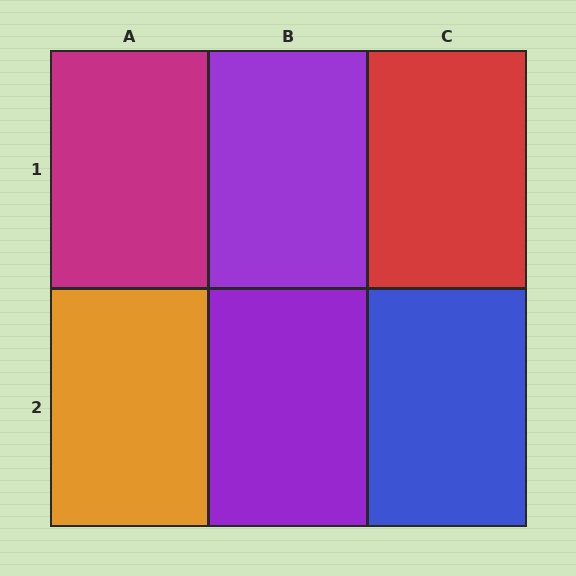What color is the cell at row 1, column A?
Magenta.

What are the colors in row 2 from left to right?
Orange, purple, blue.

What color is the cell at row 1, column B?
Purple.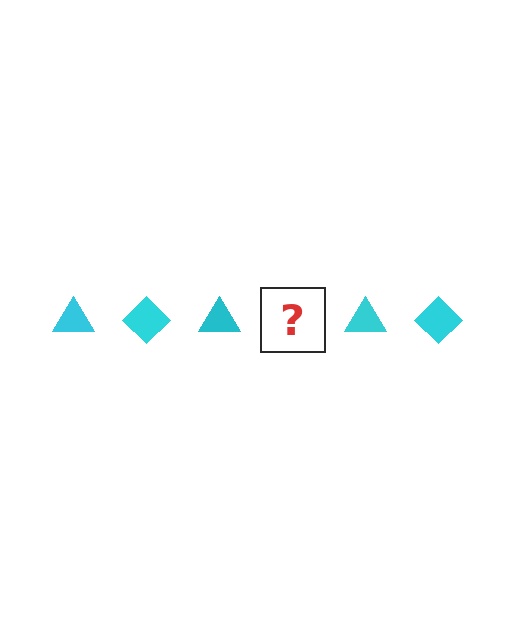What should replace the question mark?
The question mark should be replaced with a cyan diamond.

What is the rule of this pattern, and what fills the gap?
The rule is that the pattern cycles through triangle, diamond shapes in cyan. The gap should be filled with a cyan diamond.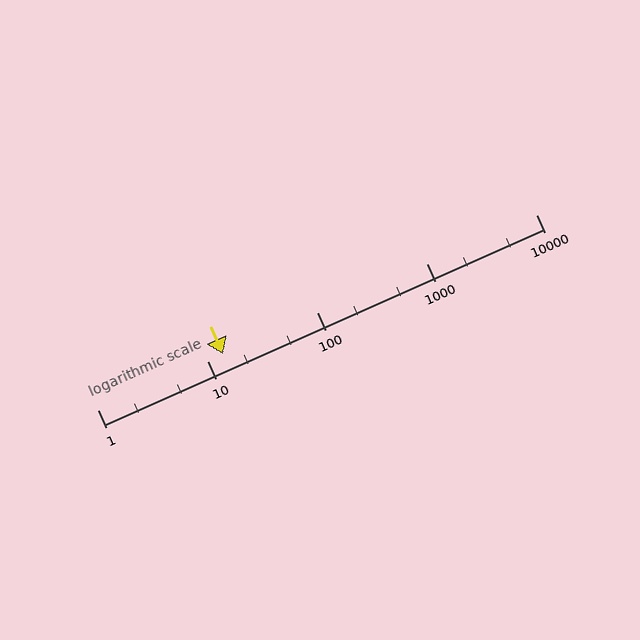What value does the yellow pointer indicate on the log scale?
The pointer indicates approximately 14.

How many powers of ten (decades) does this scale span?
The scale spans 4 decades, from 1 to 10000.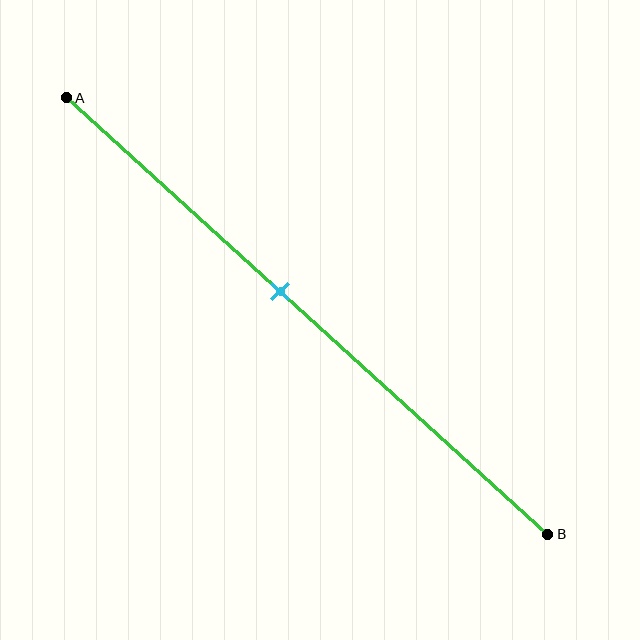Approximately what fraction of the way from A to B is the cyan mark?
The cyan mark is approximately 45% of the way from A to B.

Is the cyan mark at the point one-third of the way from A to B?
No, the mark is at about 45% from A, not at the 33% one-third point.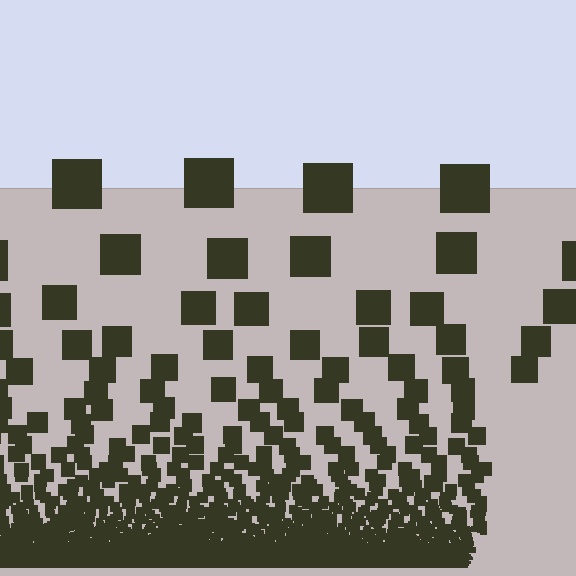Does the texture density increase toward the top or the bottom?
Density increases toward the bottom.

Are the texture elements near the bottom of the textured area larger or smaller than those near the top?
Smaller. The gradient is inverted — elements near the bottom are smaller and denser.